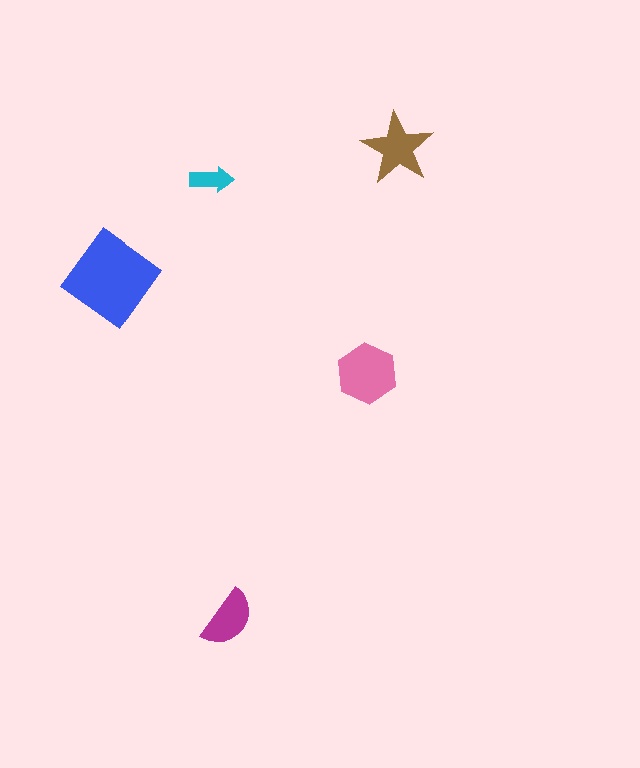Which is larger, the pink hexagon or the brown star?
The pink hexagon.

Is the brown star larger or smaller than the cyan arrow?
Larger.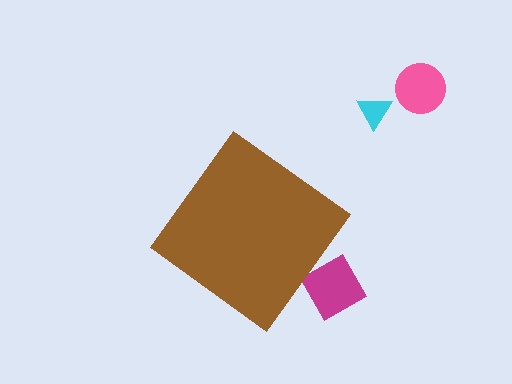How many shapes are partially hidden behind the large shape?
1 shape is partially hidden.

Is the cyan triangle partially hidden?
No, the cyan triangle is fully visible.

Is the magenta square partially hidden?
Yes, the magenta square is partially hidden behind the brown diamond.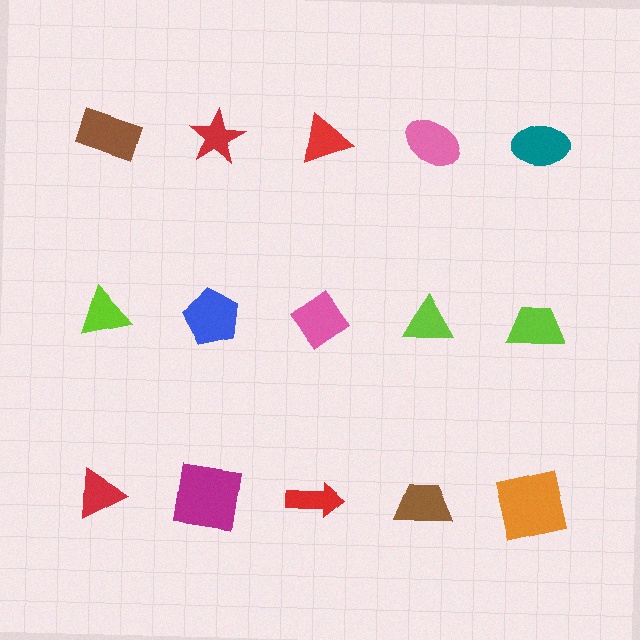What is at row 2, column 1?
A lime triangle.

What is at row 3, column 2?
A magenta square.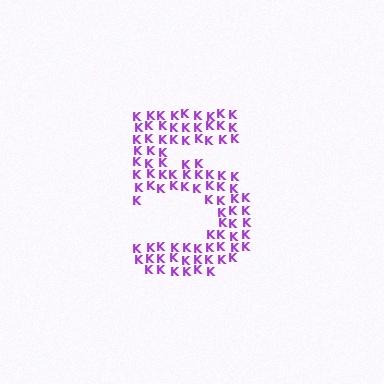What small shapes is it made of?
It is made of small letter K's.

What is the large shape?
The large shape is the digit 5.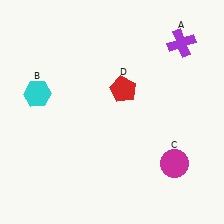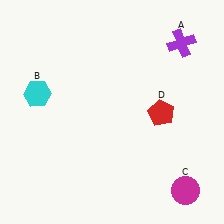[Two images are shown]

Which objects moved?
The objects that moved are: the magenta circle (C), the red pentagon (D).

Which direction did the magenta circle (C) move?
The magenta circle (C) moved down.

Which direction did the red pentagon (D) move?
The red pentagon (D) moved right.